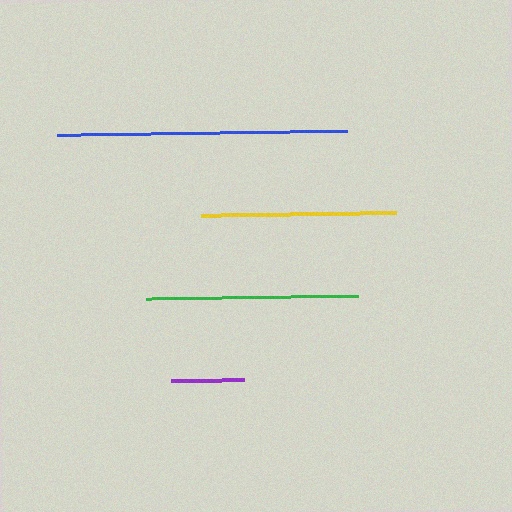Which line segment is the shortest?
The purple line is the shortest at approximately 72 pixels.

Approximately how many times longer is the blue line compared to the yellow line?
The blue line is approximately 1.5 times the length of the yellow line.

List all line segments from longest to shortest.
From longest to shortest: blue, green, yellow, purple.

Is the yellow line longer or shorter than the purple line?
The yellow line is longer than the purple line.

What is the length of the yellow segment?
The yellow segment is approximately 196 pixels long.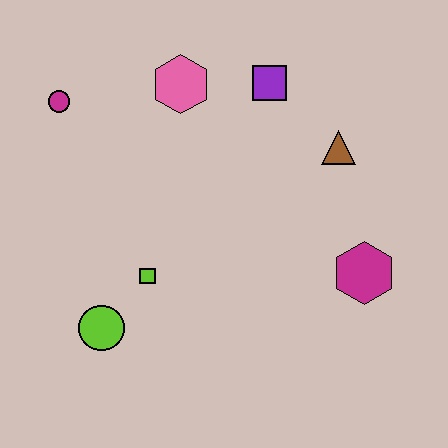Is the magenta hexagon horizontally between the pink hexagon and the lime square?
No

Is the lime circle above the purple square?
No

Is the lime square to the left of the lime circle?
No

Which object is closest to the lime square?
The lime circle is closest to the lime square.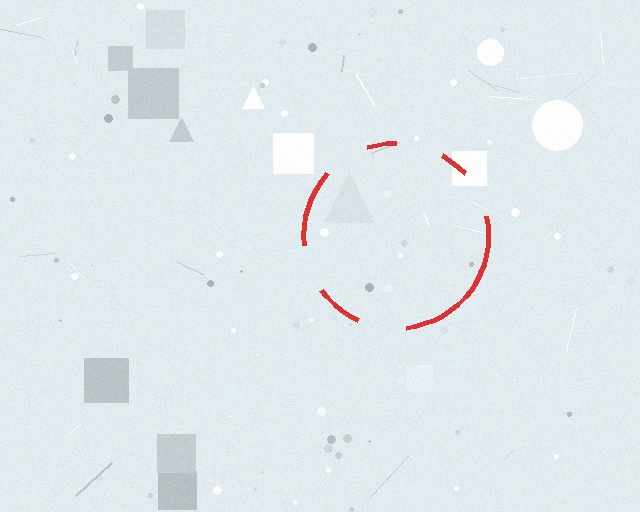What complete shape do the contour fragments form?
The contour fragments form a circle.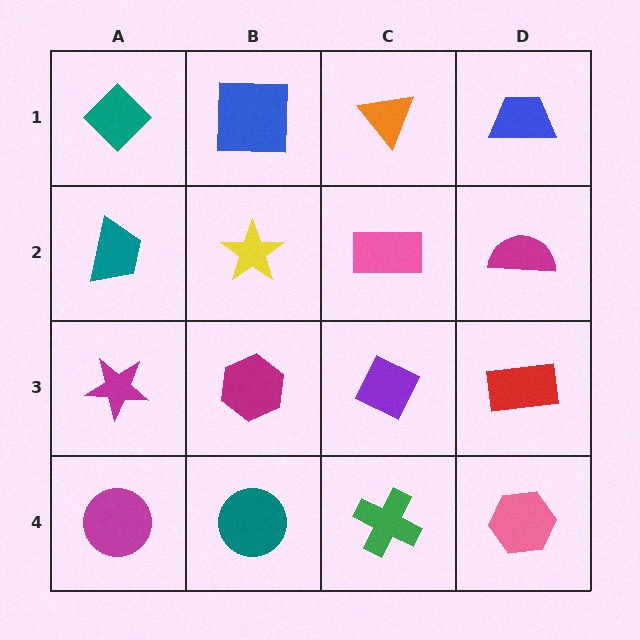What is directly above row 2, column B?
A blue square.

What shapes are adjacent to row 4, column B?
A magenta hexagon (row 3, column B), a magenta circle (row 4, column A), a green cross (row 4, column C).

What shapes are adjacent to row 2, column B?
A blue square (row 1, column B), a magenta hexagon (row 3, column B), a teal trapezoid (row 2, column A), a pink rectangle (row 2, column C).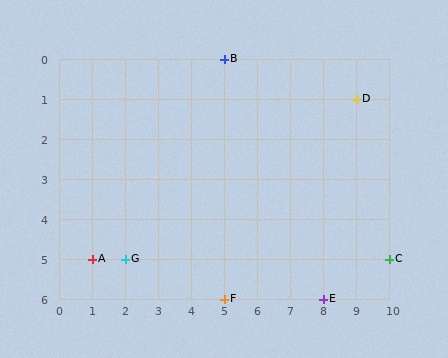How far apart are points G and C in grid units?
Points G and C are 8 columns apart.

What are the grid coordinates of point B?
Point B is at grid coordinates (5, 0).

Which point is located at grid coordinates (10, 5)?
Point C is at (10, 5).